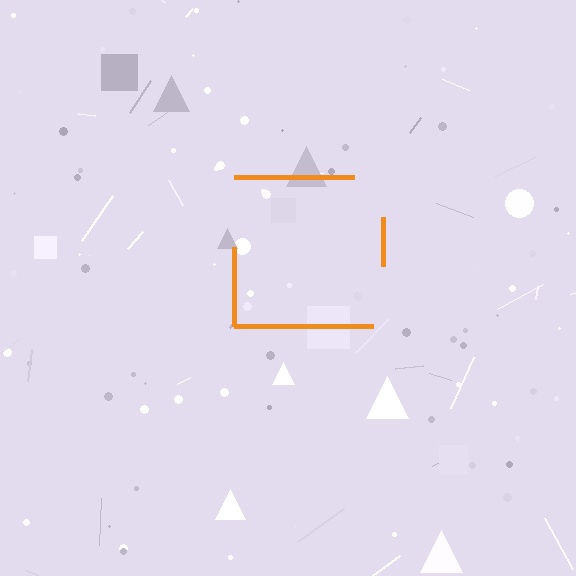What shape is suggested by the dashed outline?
The dashed outline suggests a square.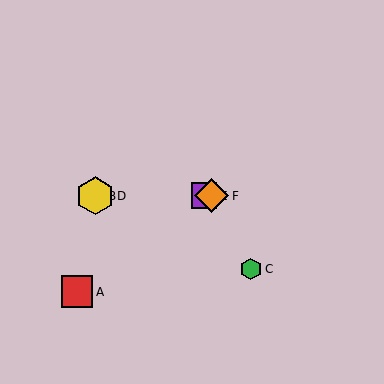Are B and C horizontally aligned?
No, B is at y≈196 and C is at y≈269.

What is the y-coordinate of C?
Object C is at y≈269.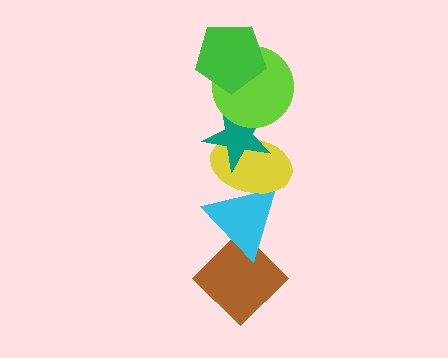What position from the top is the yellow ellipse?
The yellow ellipse is 4th from the top.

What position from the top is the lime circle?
The lime circle is 2nd from the top.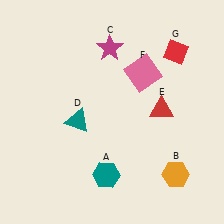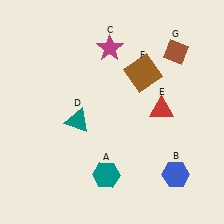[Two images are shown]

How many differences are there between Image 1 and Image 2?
There are 3 differences between the two images.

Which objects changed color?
B changed from orange to blue. F changed from pink to brown. G changed from red to brown.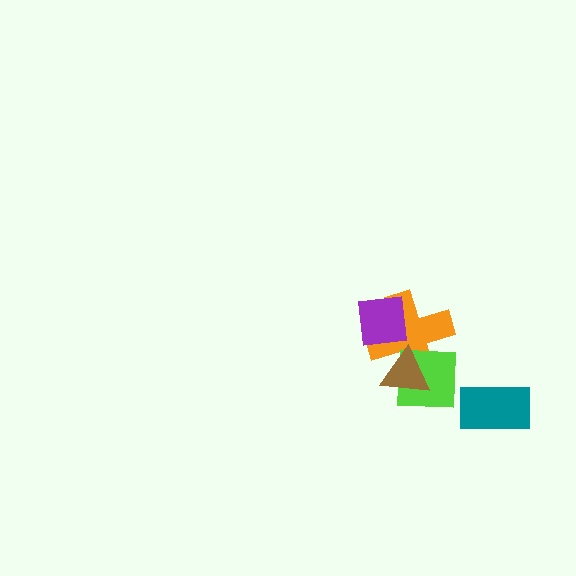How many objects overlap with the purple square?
1 object overlaps with the purple square.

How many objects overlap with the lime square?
2 objects overlap with the lime square.